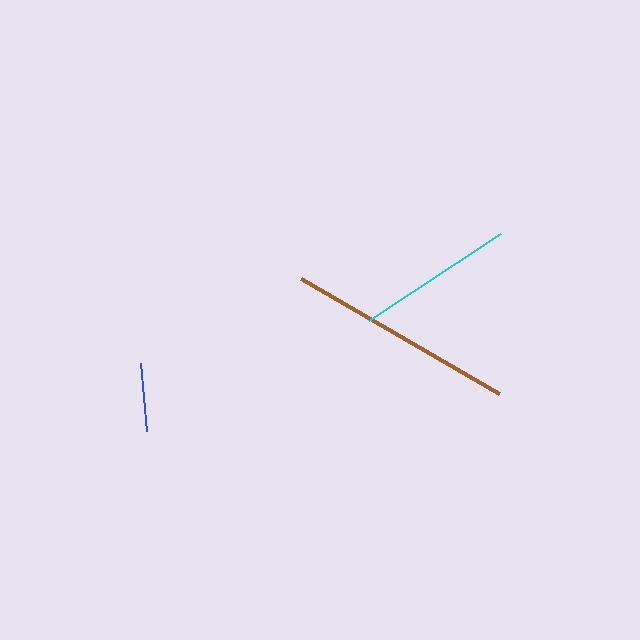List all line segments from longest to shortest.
From longest to shortest: brown, cyan, blue.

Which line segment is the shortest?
The blue line is the shortest at approximately 68 pixels.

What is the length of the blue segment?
The blue segment is approximately 68 pixels long.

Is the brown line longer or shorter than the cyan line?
The brown line is longer than the cyan line.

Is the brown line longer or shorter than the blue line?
The brown line is longer than the blue line.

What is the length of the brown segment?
The brown segment is approximately 229 pixels long.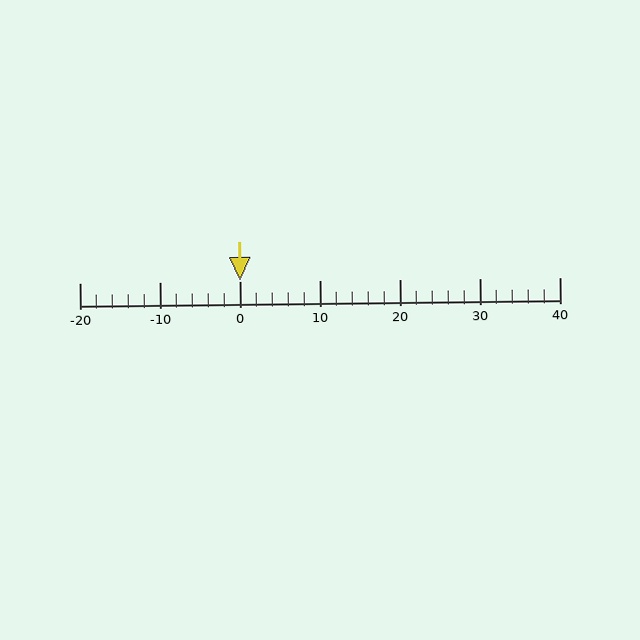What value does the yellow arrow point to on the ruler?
The yellow arrow points to approximately 0.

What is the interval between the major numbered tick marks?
The major tick marks are spaced 10 units apart.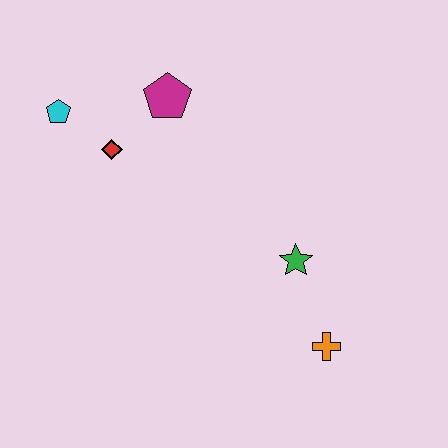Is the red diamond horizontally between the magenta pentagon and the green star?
No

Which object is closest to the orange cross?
The green star is closest to the orange cross.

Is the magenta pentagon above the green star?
Yes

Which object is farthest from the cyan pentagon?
The orange cross is farthest from the cyan pentagon.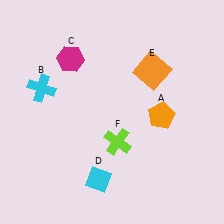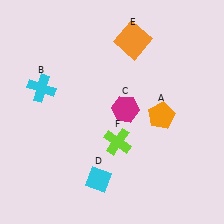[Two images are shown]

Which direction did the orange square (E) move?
The orange square (E) moved up.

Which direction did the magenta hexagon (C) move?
The magenta hexagon (C) moved right.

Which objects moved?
The objects that moved are: the magenta hexagon (C), the orange square (E).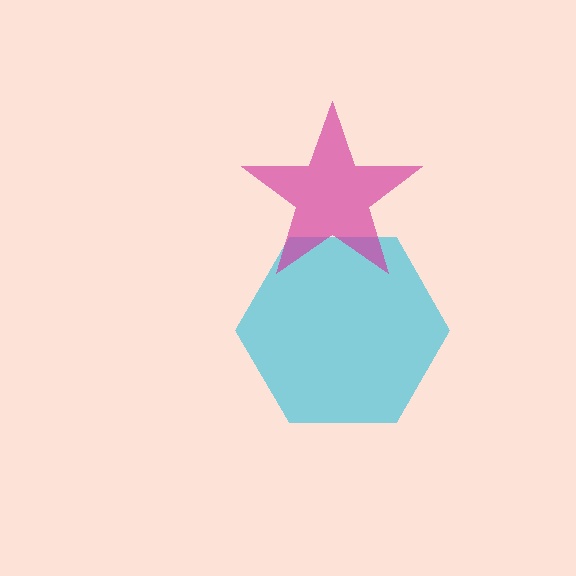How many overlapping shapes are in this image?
There are 2 overlapping shapes in the image.